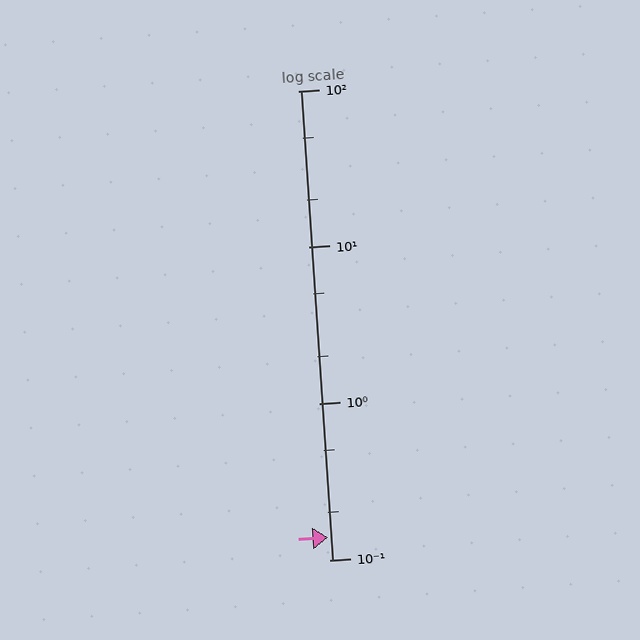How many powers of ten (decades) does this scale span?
The scale spans 3 decades, from 0.1 to 100.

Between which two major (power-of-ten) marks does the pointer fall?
The pointer is between 0.1 and 1.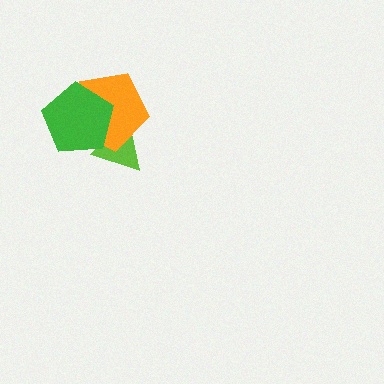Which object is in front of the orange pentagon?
The green pentagon is in front of the orange pentagon.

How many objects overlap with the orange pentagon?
2 objects overlap with the orange pentagon.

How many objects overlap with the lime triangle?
2 objects overlap with the lime triangle.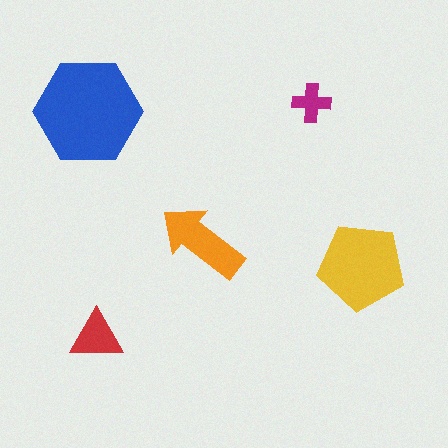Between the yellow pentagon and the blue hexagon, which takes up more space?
The blue hexagon.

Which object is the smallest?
The magenta cross.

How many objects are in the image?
There are 5 objects in the image.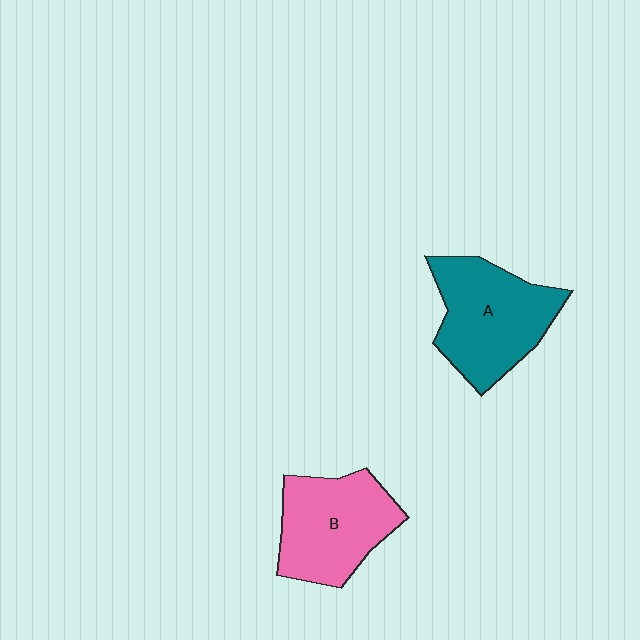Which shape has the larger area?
Shape A (teal).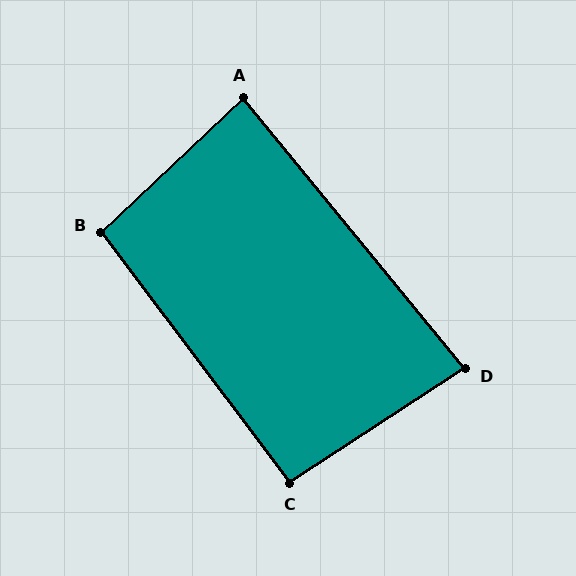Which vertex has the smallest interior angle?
D, at approximately 84 degrees.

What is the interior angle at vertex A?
Approximately 86 degrees (approximately right).